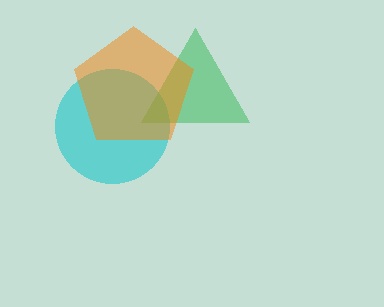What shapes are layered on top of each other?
The layered shapes are: a cyan circle, a green triangle, an orange pentagon.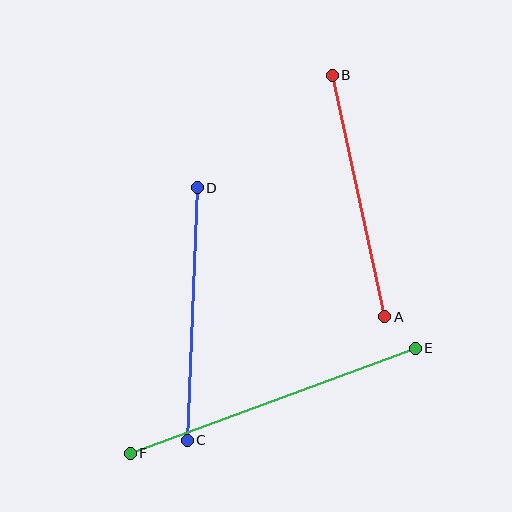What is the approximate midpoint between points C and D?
The midpoint is at approximately (192, 314) pixels.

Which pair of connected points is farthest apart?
Points E and F are farthest apart.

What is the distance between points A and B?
The distance is approximately 247 pixels.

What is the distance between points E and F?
The distance is approximately 304 pixels.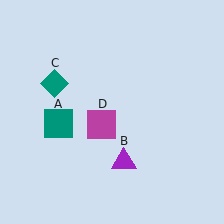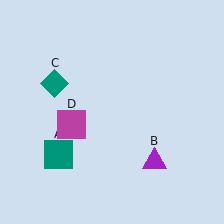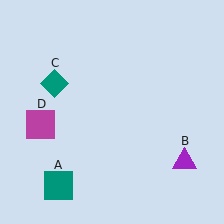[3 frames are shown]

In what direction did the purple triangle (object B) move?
The purple triangle (object B) moved right.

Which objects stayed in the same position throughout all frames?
Teal diamond (object C) remained stationary.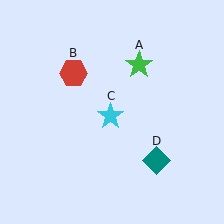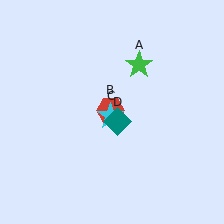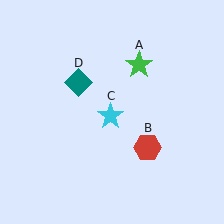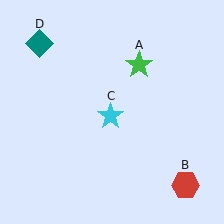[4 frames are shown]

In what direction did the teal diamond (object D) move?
The teal diamond (object D) moved up and to the left.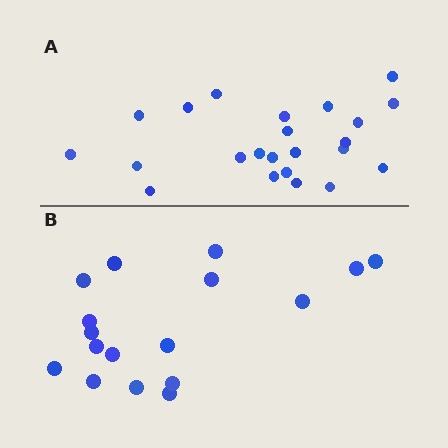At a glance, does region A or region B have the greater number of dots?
Region A (the top region) has more dots.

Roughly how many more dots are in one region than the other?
Region A has about 6 more dots than region B.